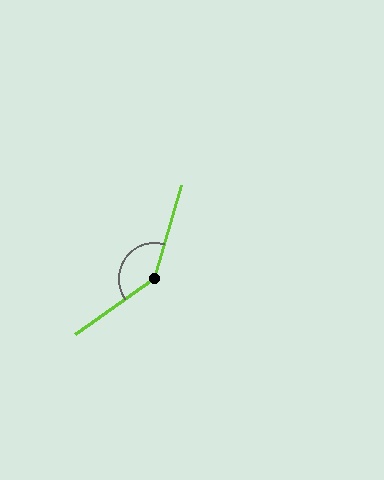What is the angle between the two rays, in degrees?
Approximately 141 degrees.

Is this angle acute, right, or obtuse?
It is obtuse.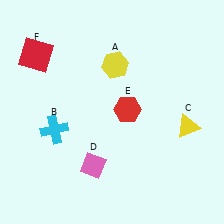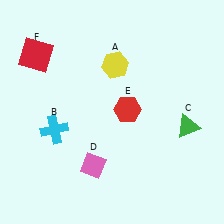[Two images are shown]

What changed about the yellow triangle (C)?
In Image 1, C is yellow. In Image 2, it changed to green.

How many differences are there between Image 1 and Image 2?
There is 1 difference between the two images.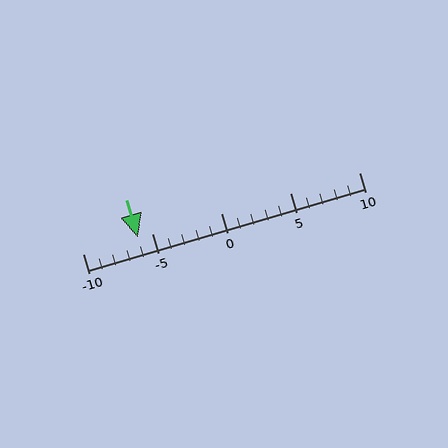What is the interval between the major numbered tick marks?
The major tick marks are spaced 5 units apart.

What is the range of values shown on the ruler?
The ruler shows values from -10 to 10.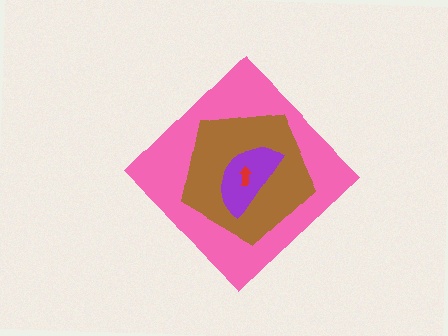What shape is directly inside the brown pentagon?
The purple semicircle.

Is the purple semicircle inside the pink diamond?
Yes.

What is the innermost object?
The red arrow.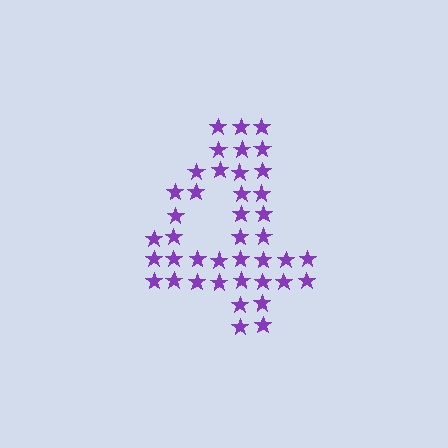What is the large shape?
The large shape is the digit 4.